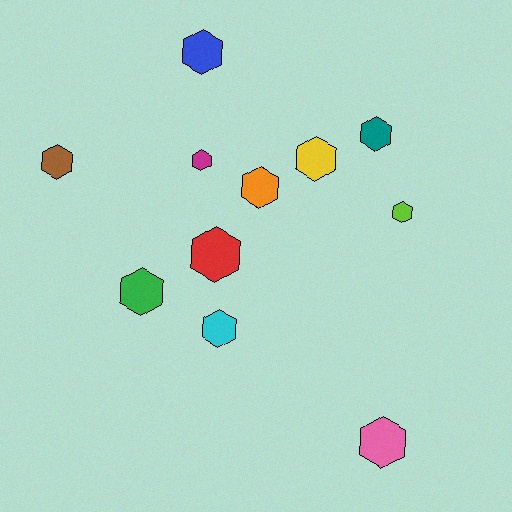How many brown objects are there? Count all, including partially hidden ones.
There is 1 brown object.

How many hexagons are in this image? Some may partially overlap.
There are 11 hexagons.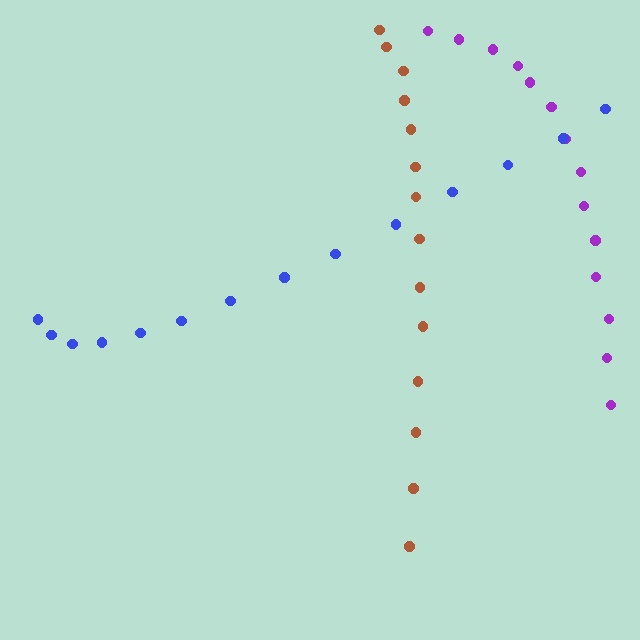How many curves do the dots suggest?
There are 3 distinct paths.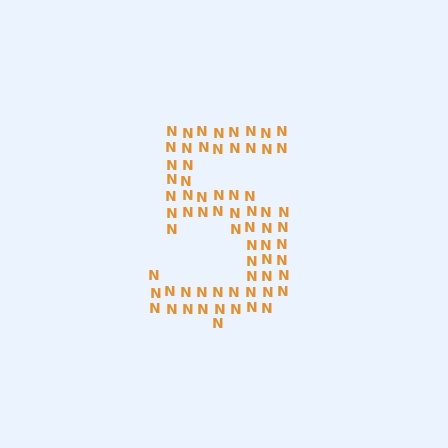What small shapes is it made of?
It is made of small letter N's.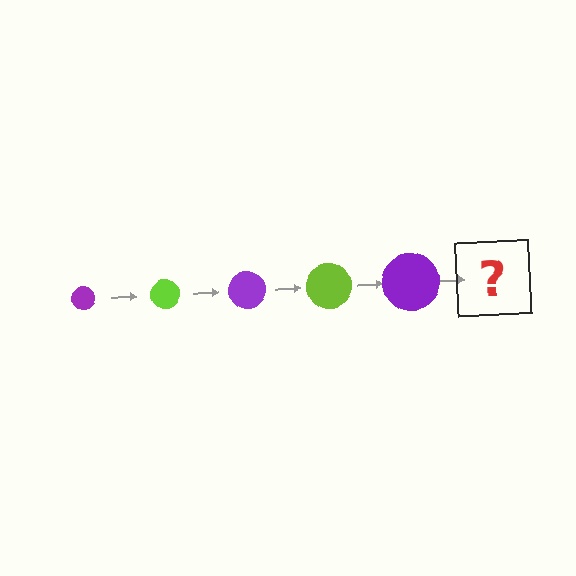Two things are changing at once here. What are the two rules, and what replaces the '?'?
The two rules are that the circle grows larger each step and the color cycles through purple and lime. The '?' should be a lime circle, larger than the previous one.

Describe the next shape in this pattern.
It should be a lime circle, larger than the previous one.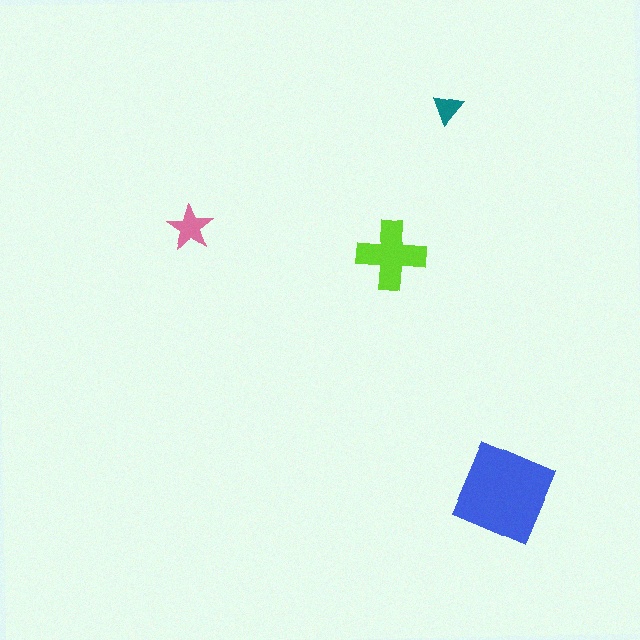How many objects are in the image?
There are 4 objects in the image.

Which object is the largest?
The blue diamond.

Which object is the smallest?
The teal triangle.